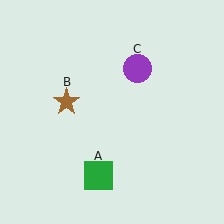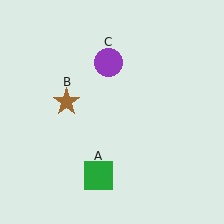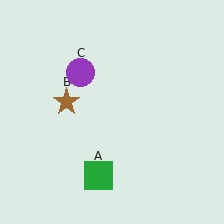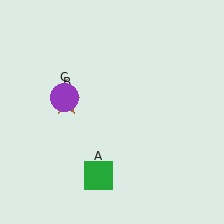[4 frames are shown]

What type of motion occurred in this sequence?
The purple circle (object C) rotated counterclockwise around the center of the scene.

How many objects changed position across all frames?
1 object changed position: purple circle (object C).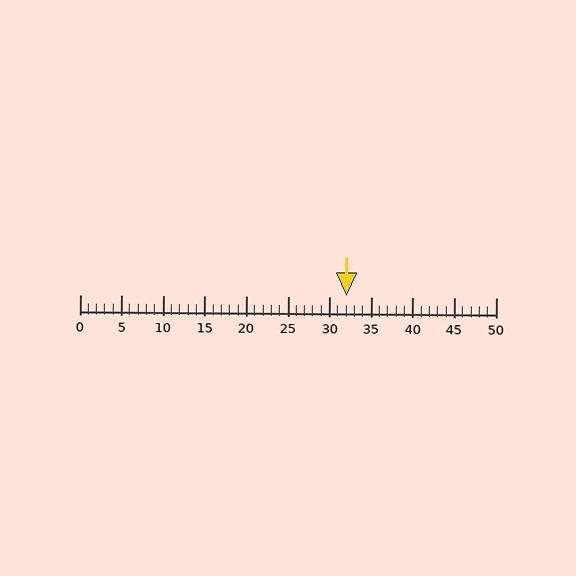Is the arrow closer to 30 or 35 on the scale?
The arrow is closer to 30.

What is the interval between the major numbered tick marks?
The major tick marks are spaced 5 units apart.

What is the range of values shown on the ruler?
The ruler shows values from 0 to 50.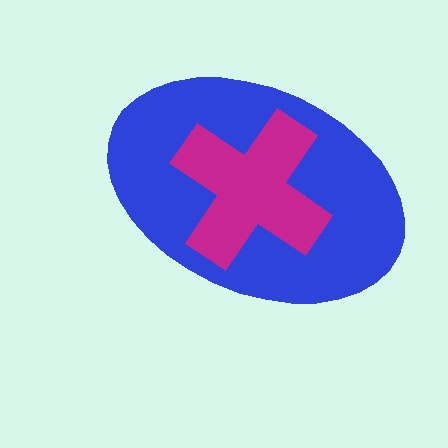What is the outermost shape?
The blue ellipse.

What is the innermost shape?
The magenta cross.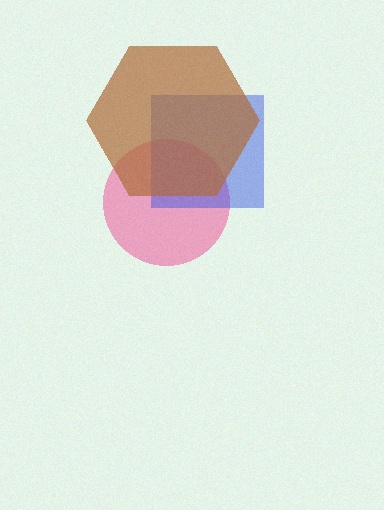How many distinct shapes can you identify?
There are 3 distinct shapes: a pink circle, a blue square, a brown hexagon.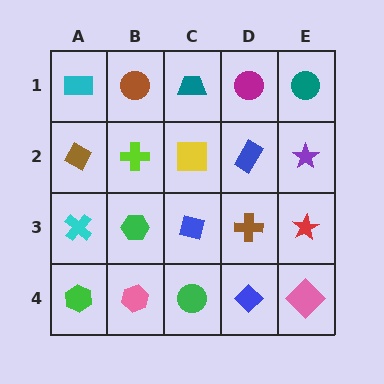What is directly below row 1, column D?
A blue rectangle.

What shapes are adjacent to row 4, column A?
A cyan cross (row 3, column A), a pink hexagon (row 4, column B).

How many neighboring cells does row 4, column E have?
2.